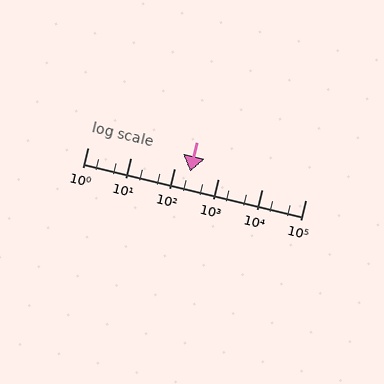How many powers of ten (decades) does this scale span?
The scale spans 5 decades, from 1 to 100000.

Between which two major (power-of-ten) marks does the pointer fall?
The pointer is between 100 and 1000.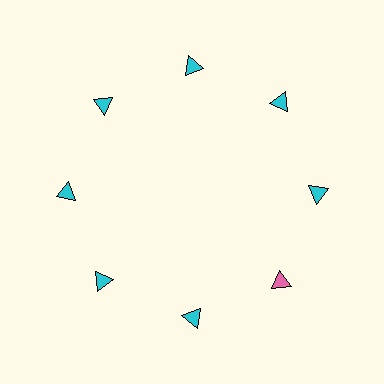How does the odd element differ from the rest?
It has a different color: pink instead of cyan.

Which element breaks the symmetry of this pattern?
The pink triangle at roughly the 4 o'clock position breaks the symmetry. All other shapes are cyan triangles.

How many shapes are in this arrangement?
There are 8 shapes arranged in a ring pattern.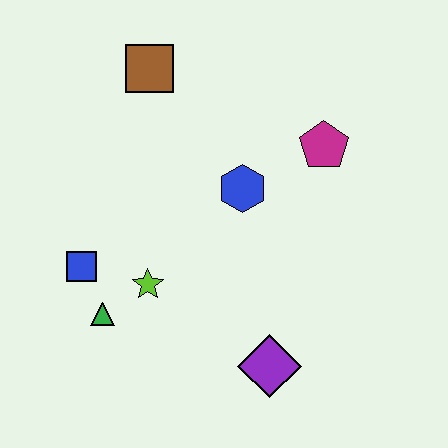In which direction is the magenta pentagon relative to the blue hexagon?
The magenta pentagon is to the right of the blue hexagon.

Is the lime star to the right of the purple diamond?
No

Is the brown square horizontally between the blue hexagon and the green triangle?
Yes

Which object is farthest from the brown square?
The purple diamond is farthest from the brown square.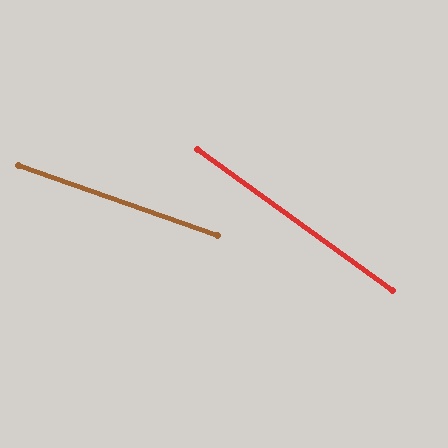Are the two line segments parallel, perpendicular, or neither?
Neither parallel nor perpendicular — they differ by about 17°.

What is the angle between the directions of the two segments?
Approximately 17 degrees.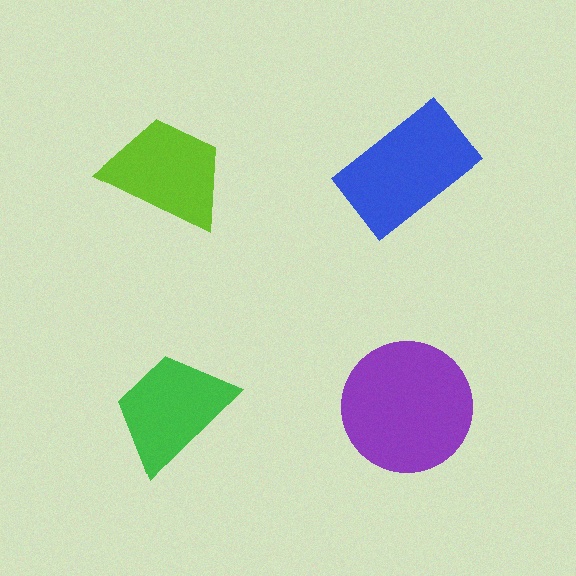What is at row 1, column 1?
A lime trapezoid.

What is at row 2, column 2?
A purple circle.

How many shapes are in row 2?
2 shapes.